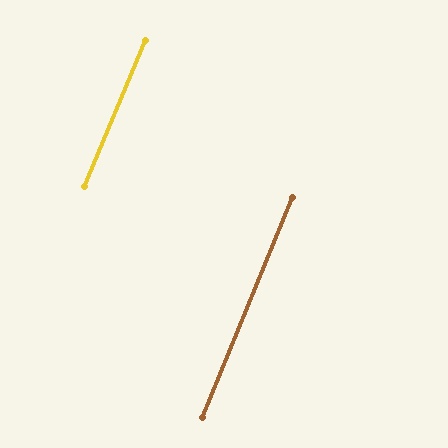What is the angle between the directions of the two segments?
Approximately 1 degree.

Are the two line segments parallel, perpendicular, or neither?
Parallel — their directions differ by only 0.6°.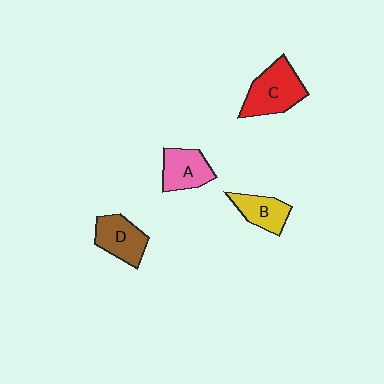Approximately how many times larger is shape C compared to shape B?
Approximately 1.6 times.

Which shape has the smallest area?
Shape B (yellow).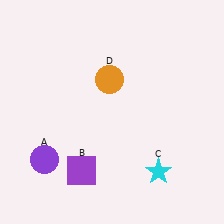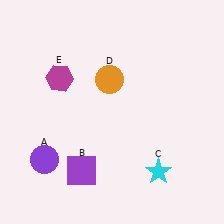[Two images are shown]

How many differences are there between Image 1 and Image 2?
There is 1 difference between the two images.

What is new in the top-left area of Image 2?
A magenta hexagon (E) was added in the top-left area of Image 2.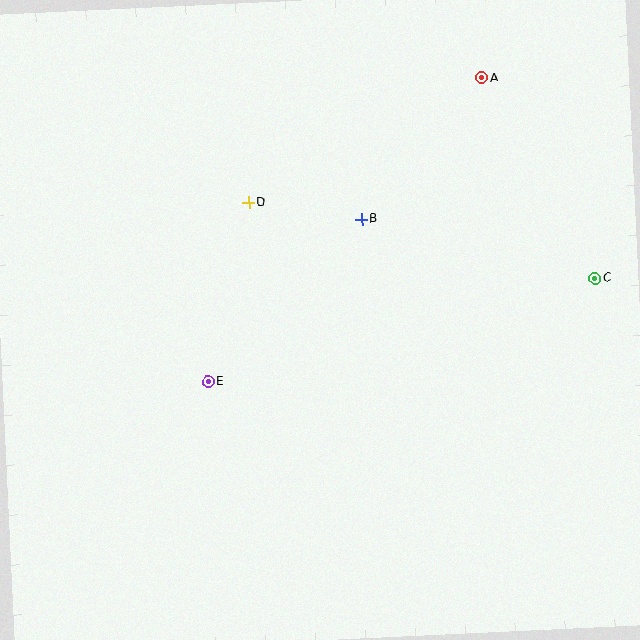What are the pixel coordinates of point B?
Point B is at (361, 219).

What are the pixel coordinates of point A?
Point A is at (482, 78).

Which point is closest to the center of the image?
Point B at (361, 219) is closest to the center.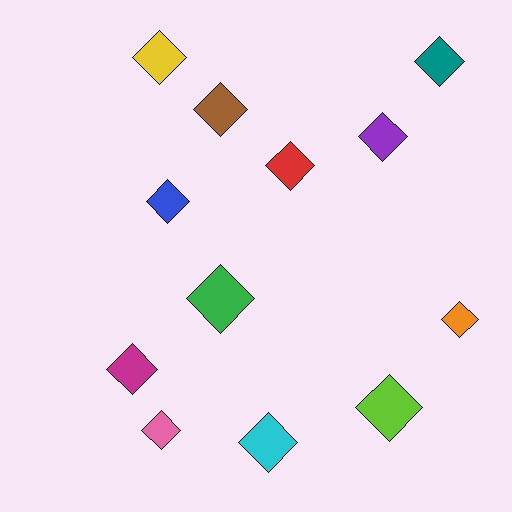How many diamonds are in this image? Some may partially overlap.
There are 12 diamonds.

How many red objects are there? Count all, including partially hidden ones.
There is 1 red object.